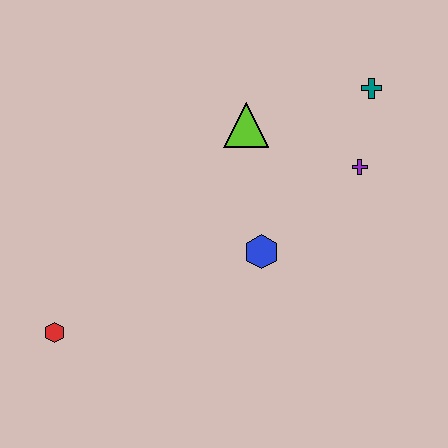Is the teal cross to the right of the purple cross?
Yes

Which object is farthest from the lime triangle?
The red hexagon is farthest from the lime triangle.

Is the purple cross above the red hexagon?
Yes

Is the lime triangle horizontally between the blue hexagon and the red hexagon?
Yes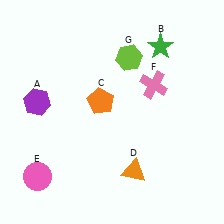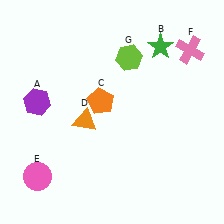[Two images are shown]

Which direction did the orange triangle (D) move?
The orange triangle (D) moved up.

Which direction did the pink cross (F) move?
The pink cross (F) moved right.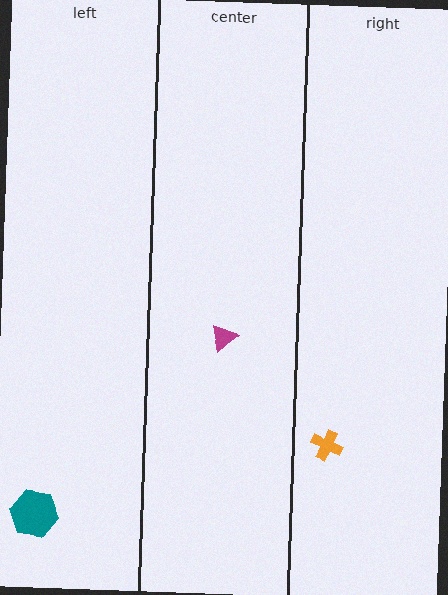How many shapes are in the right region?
1.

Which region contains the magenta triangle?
The center region.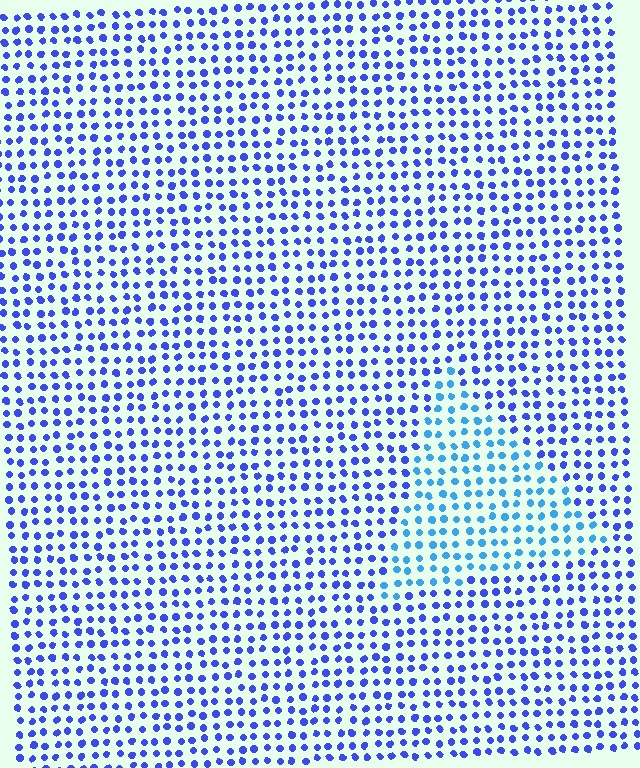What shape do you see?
I see a triangle.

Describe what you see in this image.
The image is filled with small blue elements in a uniform arrangement. A triangle-shaped region is visible where the elements are tinted to a slightly different hue, forming a subtle color boundary.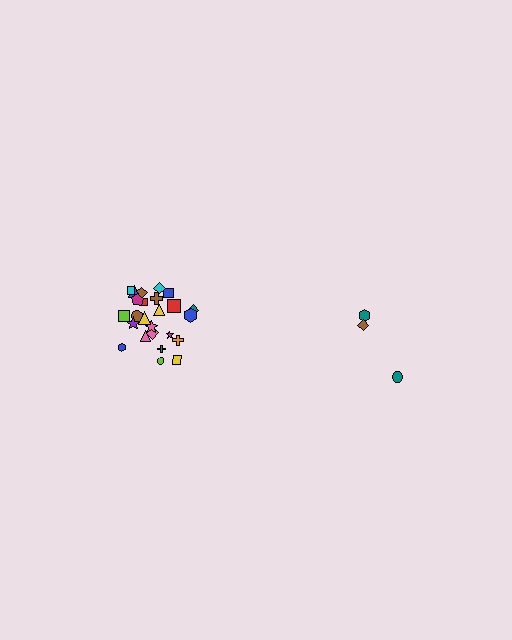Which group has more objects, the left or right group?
The left group.